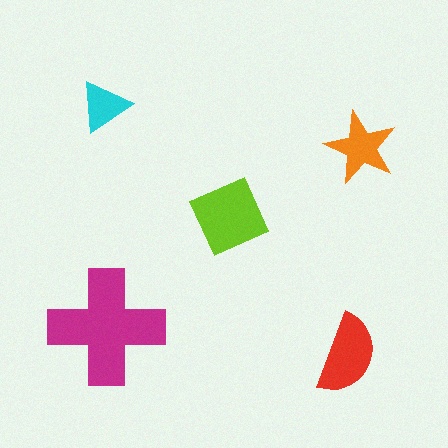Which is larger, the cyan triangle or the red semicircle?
The red semicircle.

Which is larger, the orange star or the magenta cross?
The magenta cross.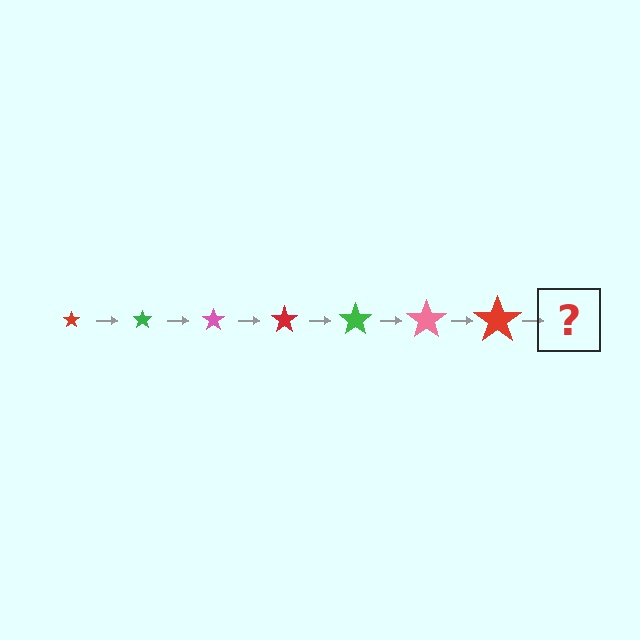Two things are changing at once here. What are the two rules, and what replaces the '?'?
The two rules are that the star grows larger each step and the color cycles through red, green, and pink. The '?' should be a green star, larger than the previous one.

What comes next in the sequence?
The next element should be a green star, larger than the previous one.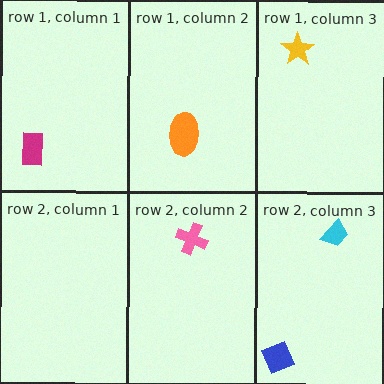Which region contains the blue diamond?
The row 2, column 3 region.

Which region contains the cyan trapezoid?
The row 2, column 3 region.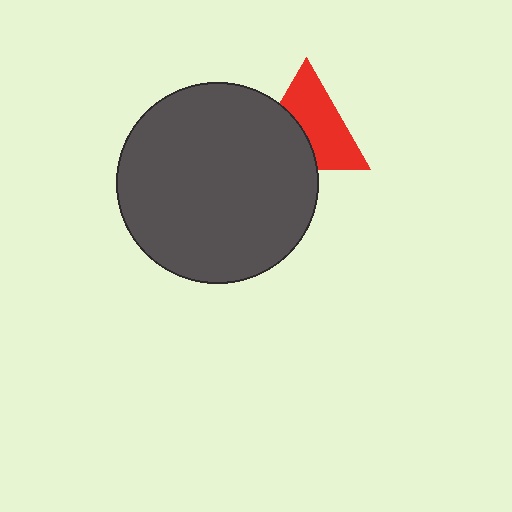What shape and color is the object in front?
The object in front is a dark gray circle.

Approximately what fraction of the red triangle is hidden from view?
Roughly 40% of the red triangle is hidden behind the dark gray circle.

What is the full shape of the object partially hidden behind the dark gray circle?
The partially hidden object is a red triangle.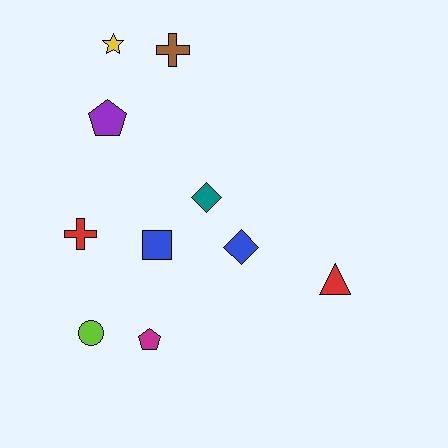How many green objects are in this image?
There are no green objects.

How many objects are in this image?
There are 10 objects.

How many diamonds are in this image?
There are 2 diamonds.